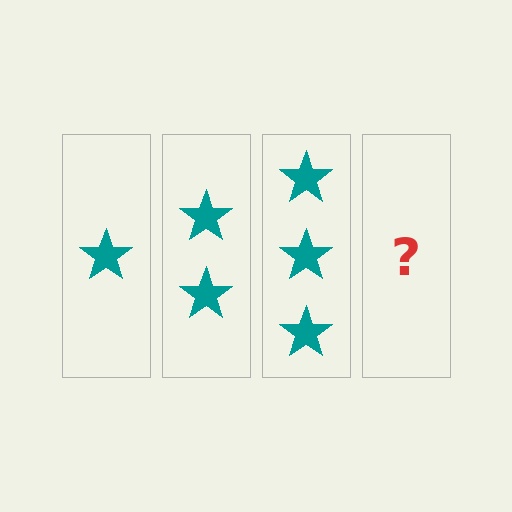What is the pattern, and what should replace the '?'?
The pattern is that each step adds one more star. The '?' should be 4 stars.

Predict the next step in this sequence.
The next step is 4 stars.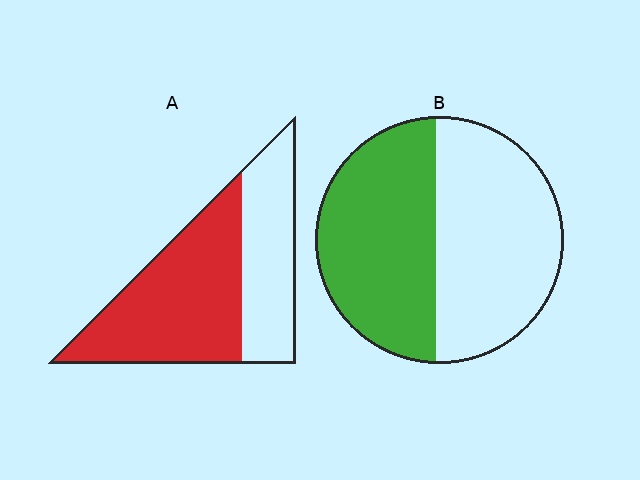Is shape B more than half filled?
Roughly half.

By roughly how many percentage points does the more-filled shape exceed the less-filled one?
By roughly 15 percentage points (A over B).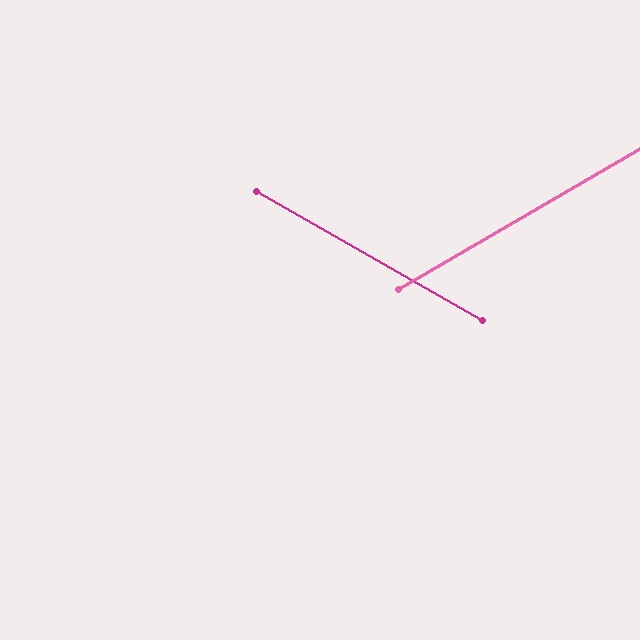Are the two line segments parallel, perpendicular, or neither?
Neither parallel nor perpendicular — they differ by about 60°.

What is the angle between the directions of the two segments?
Approximately 60 degrees.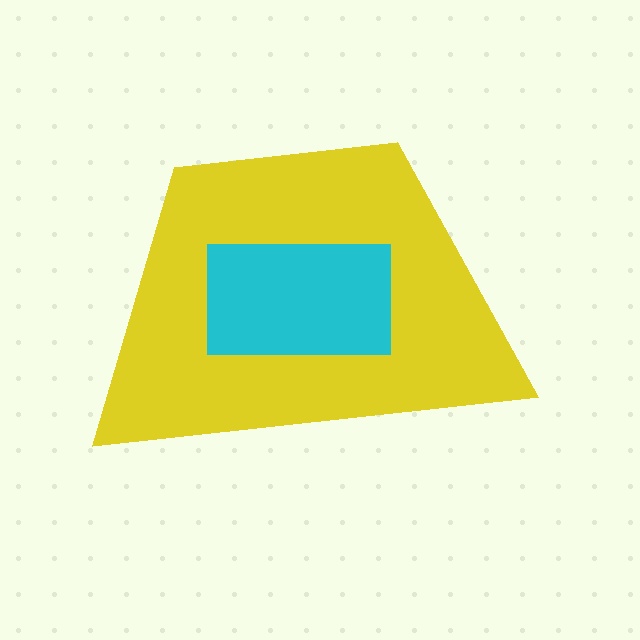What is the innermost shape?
The cyan rectangle.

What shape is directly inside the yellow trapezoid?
The cyan rectangle.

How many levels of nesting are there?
2.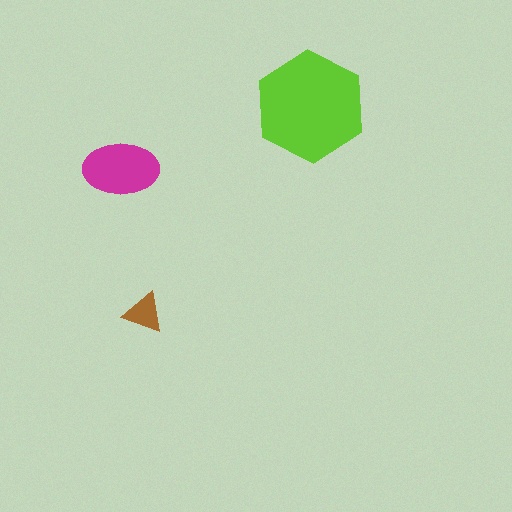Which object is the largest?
The lime hexagon.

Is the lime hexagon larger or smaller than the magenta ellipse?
Larger.